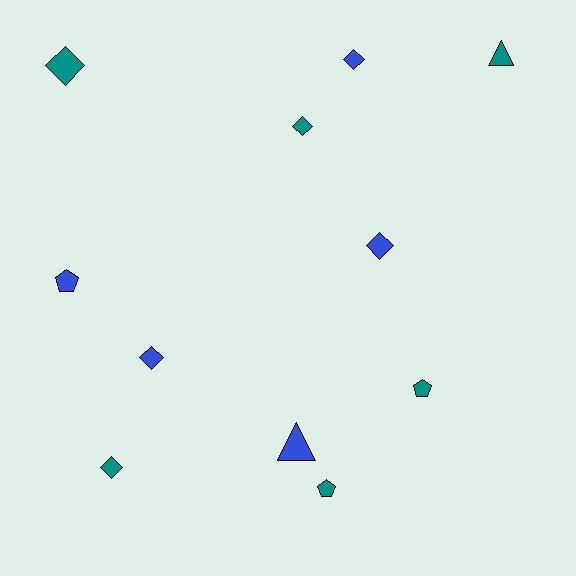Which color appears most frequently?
Teal, with 6 objects.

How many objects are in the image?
There are 11 objects.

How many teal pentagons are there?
There are 2 teal pentagons.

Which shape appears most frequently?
Diamond, with 6 objects.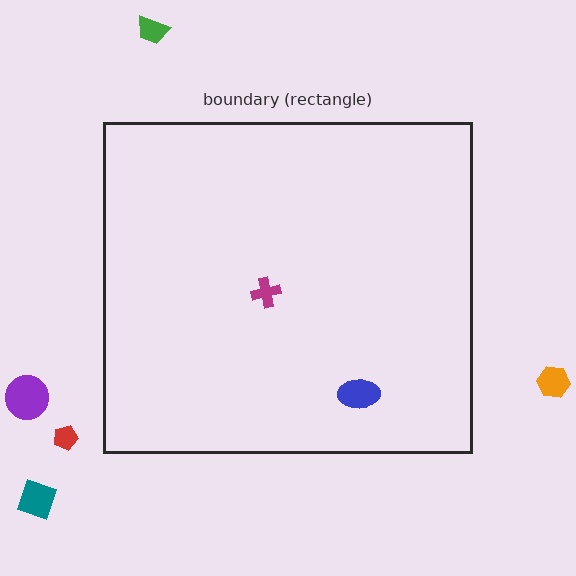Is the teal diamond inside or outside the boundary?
Outside.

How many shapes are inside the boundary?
2 inside, 5 outside.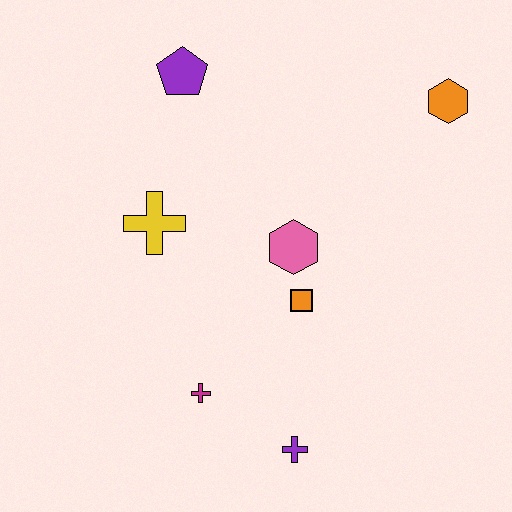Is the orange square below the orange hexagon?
Yes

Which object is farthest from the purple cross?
The purple pentagon is farthest from the purple cross.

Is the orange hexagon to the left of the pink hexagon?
No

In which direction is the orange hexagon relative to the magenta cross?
The orange hexagon is above the magenta cross.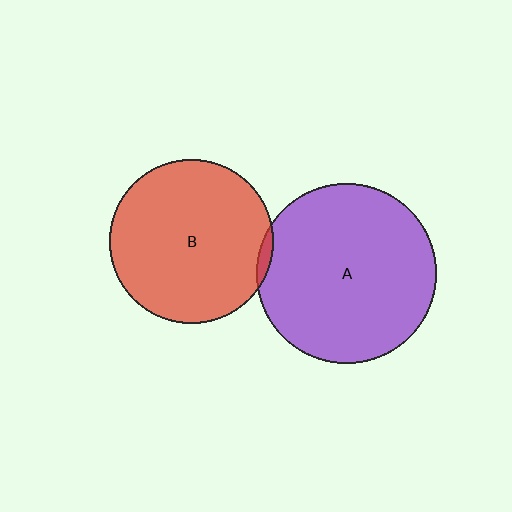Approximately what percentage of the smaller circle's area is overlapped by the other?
Approximately 5%.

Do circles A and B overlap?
Yes.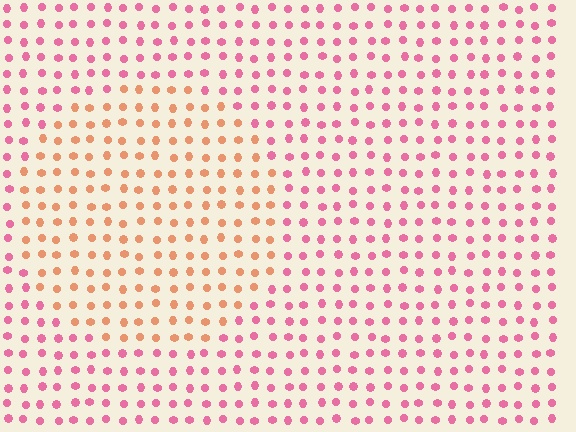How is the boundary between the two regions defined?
The boundary is defined purely by a slight shift in hue (about 44 degrees). Spacing, size, and orientation are identical on both sides.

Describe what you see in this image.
The image is filled with small pink elements in a uniform arrangement. A circle-shaped region is visible where the elements are tinted to a slightly different hue, forming a subtle color boundary.